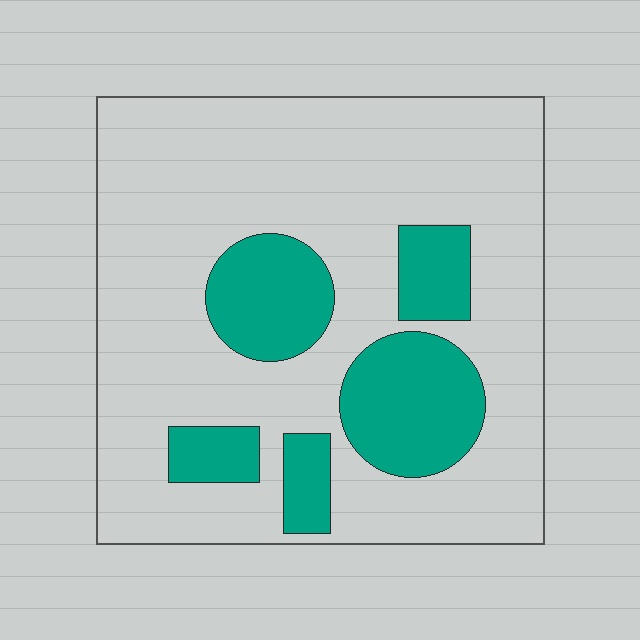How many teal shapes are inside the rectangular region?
5.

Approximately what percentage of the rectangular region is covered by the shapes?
Approximately 25%.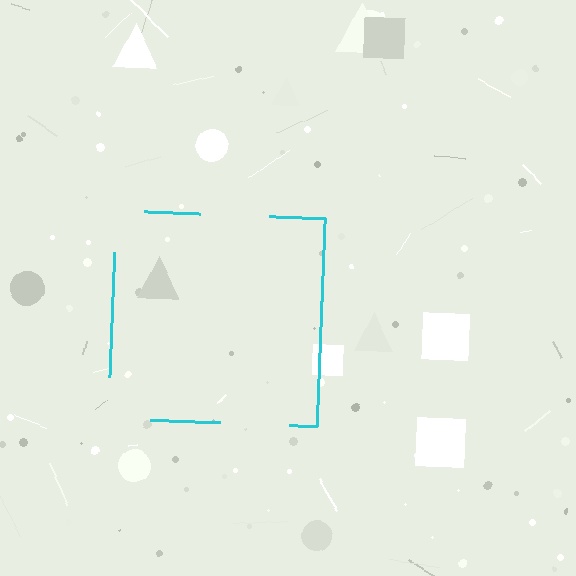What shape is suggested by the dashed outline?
The dashed outline suggests a square.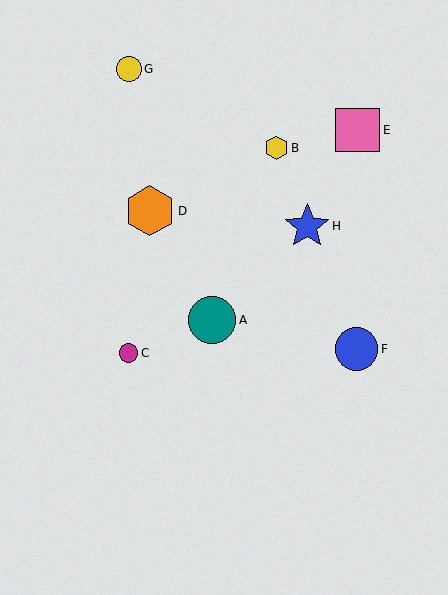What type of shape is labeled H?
Shape H is a blue star.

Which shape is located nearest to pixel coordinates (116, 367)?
The magenta circle (labeled C) at (129, 353) is nearest to that location.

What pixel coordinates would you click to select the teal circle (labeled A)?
Click at (212, 320) to select the teal circle A.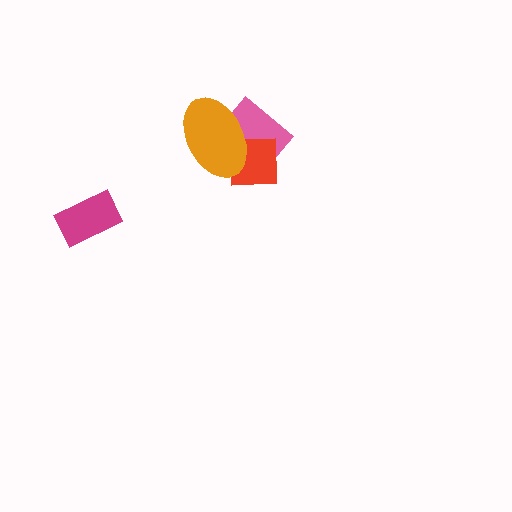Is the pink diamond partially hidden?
Yes, it is partially covered by another shape.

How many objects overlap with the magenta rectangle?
0 objects overlap with the magenta rectangle.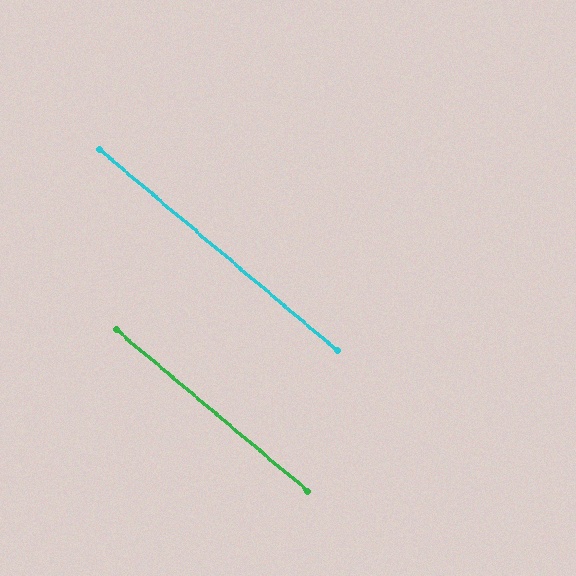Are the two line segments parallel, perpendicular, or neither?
Parallel — their directions differ by only 0.1°.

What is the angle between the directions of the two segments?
Approximately 0 degrees.